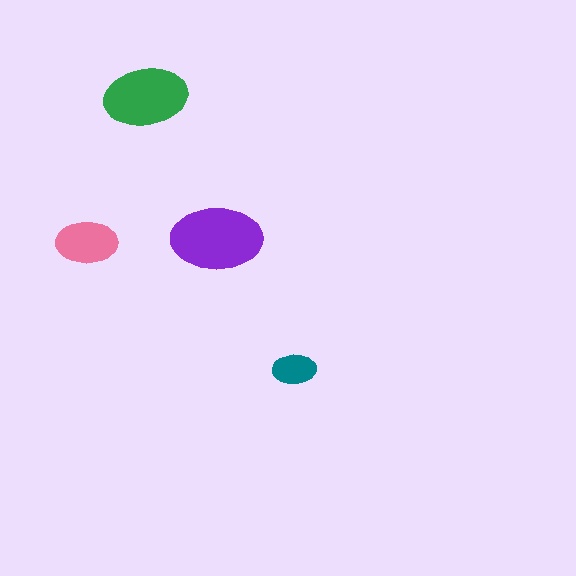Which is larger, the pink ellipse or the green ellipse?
The green one.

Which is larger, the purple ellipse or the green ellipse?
The purple one.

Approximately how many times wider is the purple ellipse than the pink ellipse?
About 1.5 times wider.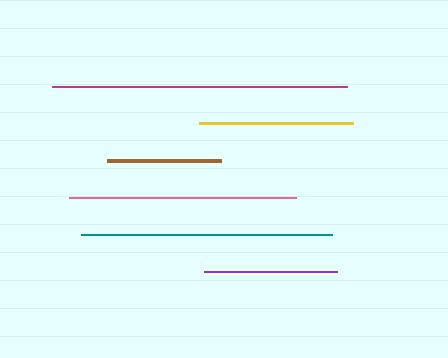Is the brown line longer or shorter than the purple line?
The purple line is longer than the brown line.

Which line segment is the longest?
The magenta line is the longest at approximately 295 pixels.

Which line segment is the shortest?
The brown line is the shortest at approximately 114 pixels.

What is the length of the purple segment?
The purple segment is approximately 132 pixels long.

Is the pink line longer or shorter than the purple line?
The pink line is longer than the purple line.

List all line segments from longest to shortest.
From longest to shortest: magenta, teal, pink, yellow, purple, brown.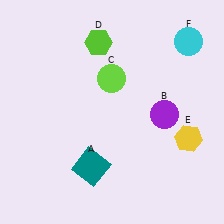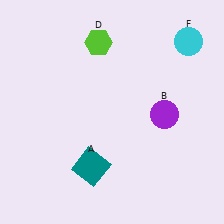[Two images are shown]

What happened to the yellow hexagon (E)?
The yellow hexagon (E) was removed in Image 2. It was in the bottom-right area of Image 1.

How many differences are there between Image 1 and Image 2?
There are 2 differences between the two images.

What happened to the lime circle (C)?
The lime circle (C) was removed in Image 2. It was in the top-left area of Image 1.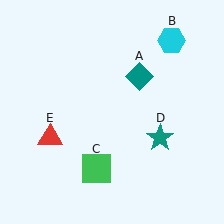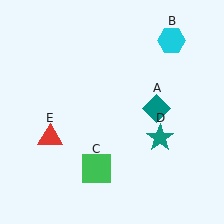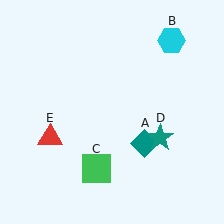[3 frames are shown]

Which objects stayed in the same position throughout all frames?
Cyan hexagon (object B) and green square (object C) and teal star (object D) and red triangle (object E) remained stationary.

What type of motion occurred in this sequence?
The teal diamond (object A) rotated clockwise around the center of the scene.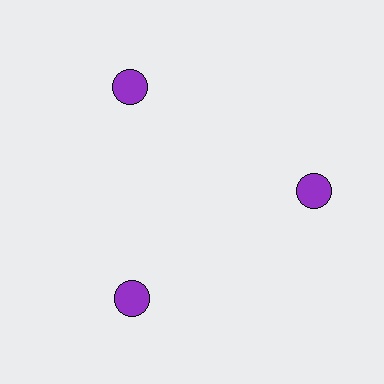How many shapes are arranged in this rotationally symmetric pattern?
There are 3 shapes, arranged in 3 groups of 1.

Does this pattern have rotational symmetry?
Yes, this pattern has 3-fold rotational symmetry. It looks the same after rotating 120 degrees around the center.